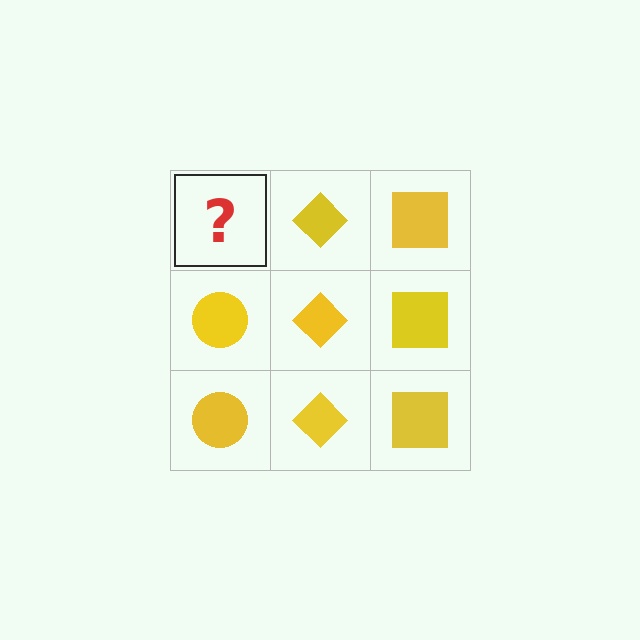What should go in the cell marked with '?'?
The missing cell should contain a yellow circle.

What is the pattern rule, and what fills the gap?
The rule is that each column has a consistent shape. The gap should be filled with a yellow circle.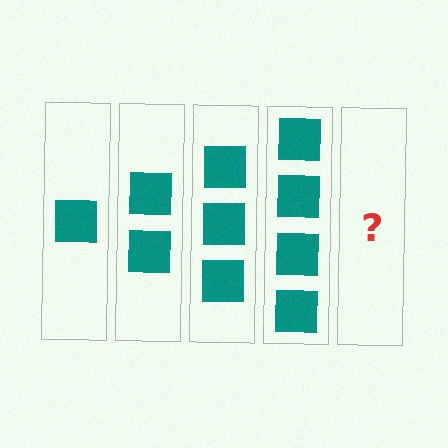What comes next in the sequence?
The next element should be 5 squares.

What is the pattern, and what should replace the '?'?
The pattern is that each step adds one more square. The '?' should be 5 squares.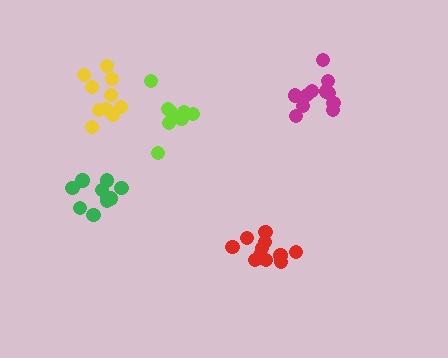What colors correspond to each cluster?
The clusters are colored: red, green, lime, magenta, yellow.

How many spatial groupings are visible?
There are 5 spatial groupings.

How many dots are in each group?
Group 1: 12 dots, Group 2: 10 dots, Group 3: 9 dots, Group 4: 11 dots, Group 5: 10 dots (52 total).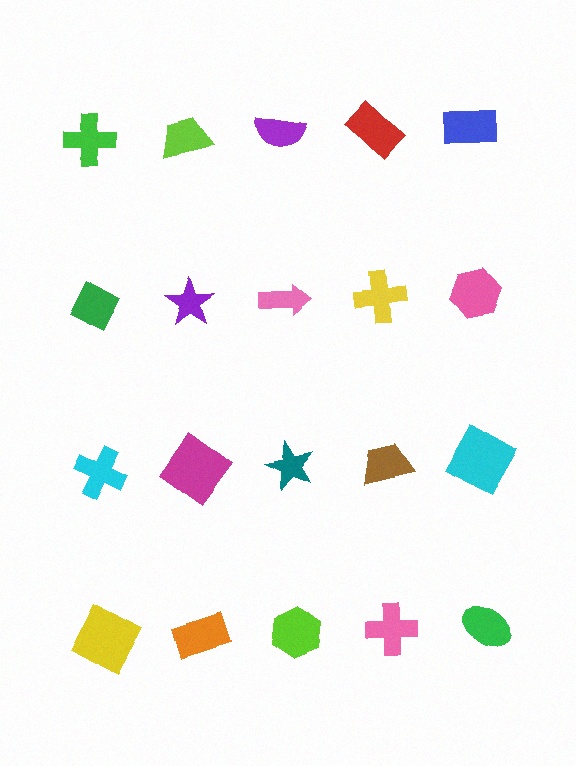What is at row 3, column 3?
A teal star.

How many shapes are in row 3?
5 shapes.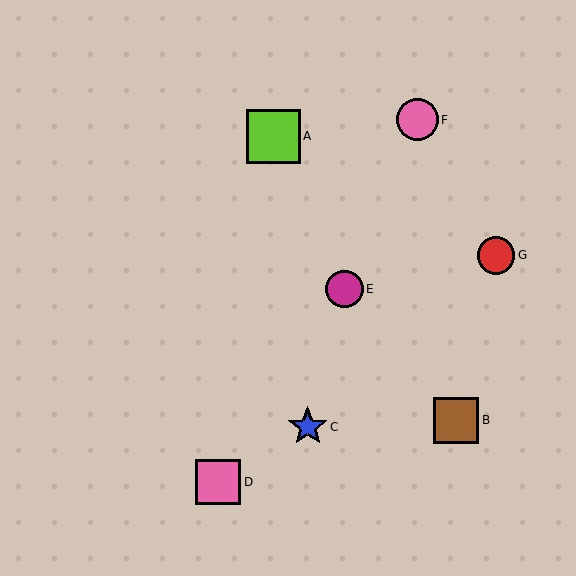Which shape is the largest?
The lime square (labeled A) is the largest.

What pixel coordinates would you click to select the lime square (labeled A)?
Click at (273, 136) to select the lime square A.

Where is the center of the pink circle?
The center of the pink circle is at (417, 120).